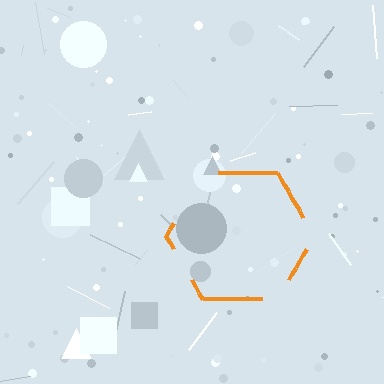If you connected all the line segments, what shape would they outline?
They would outline a hexagon.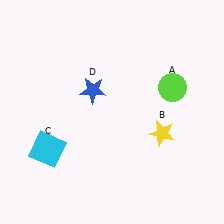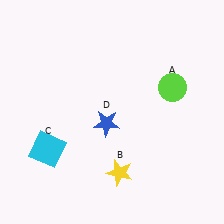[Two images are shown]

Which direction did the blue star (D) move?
The blue star (D) moved down.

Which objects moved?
The objects that moved are: the yellow star (B), the blue star (D).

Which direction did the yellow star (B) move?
The yellow star (B) moved left.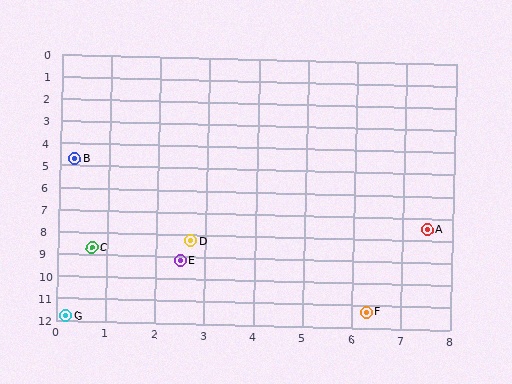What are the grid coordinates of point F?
Point F is at approximately (6.3, 11.3).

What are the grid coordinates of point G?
Point G is at approximately (0.2, 11.8).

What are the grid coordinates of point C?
Point C is at approximately (0.7, 8.7).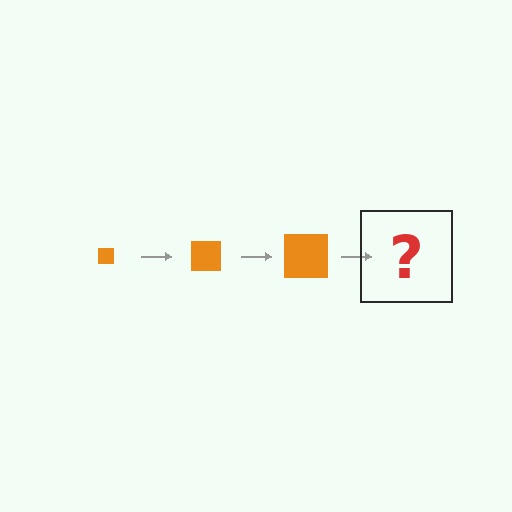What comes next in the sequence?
The next element should be an orange square, larger than the previous one.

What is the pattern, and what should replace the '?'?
The pattern is that the square gets progressively larger each step. The '?' should be an orange square, larger than the previous one.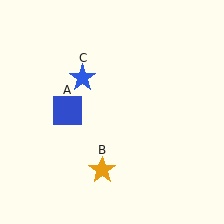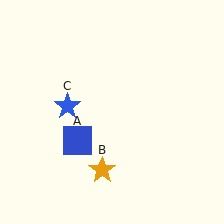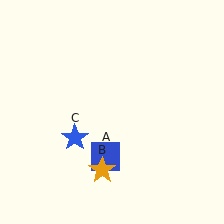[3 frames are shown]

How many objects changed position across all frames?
2 objects changed position: blue square (object A), blue star (object C).